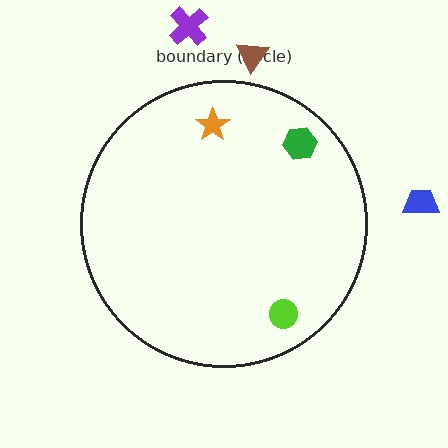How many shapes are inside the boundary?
3 inside, 3 outside.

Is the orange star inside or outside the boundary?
Inside.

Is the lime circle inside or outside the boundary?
Inside.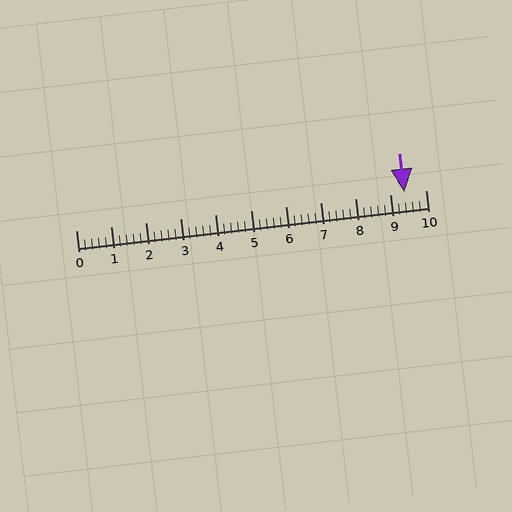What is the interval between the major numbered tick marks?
The major tick marks are spaced 1 units apart.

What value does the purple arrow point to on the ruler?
The purple arrow points to approximately 9.4.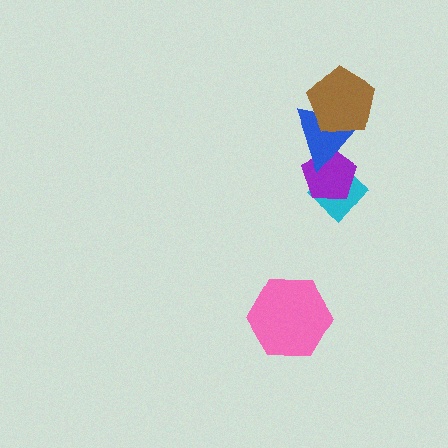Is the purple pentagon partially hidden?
Yes, it is partially covered by another shape.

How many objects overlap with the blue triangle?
3 objects overlap with the blue triangle.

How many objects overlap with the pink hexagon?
0 objects overlap with the pink hexagon.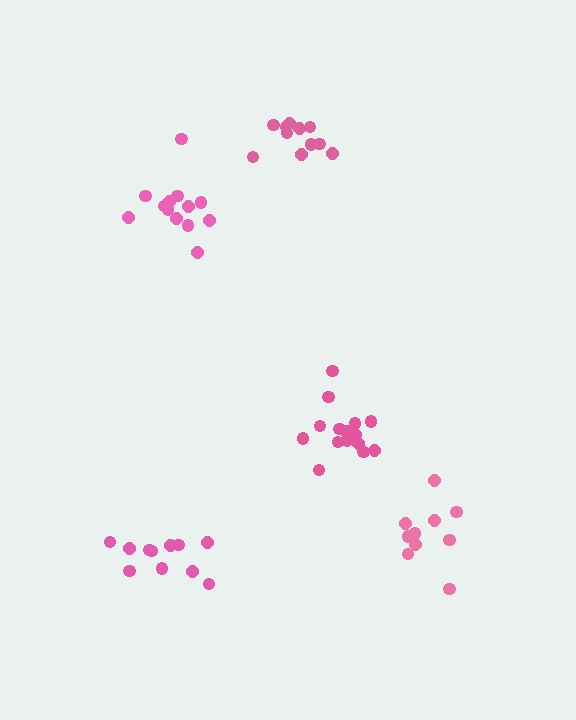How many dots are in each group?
Group 1: 10 dots, Group 2: 16 dots, Group 3: 11 dots, Group 4: 11 dots, Group 5: 13 dots (61 total).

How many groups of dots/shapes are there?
There are 5 groups.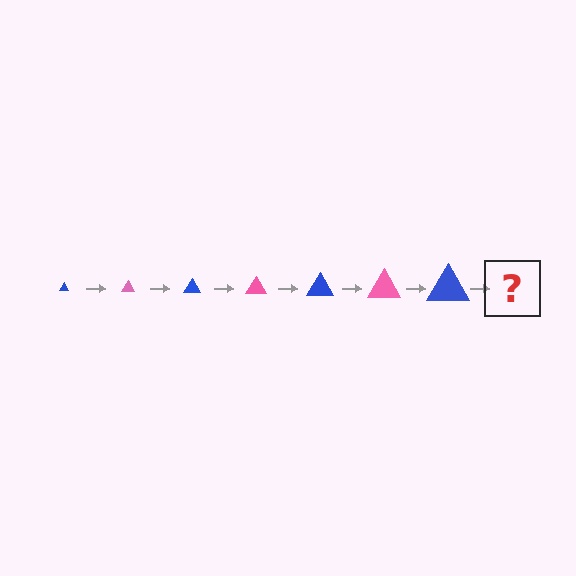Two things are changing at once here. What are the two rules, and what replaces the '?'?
The two rules are that the triangle grows larger each step and the color cycles through blue and pink. The '?' should be a pink triangle, larger than the previous one.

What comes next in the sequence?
The next element should be a pink triangle, larger than the previous one.